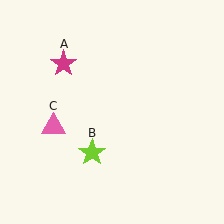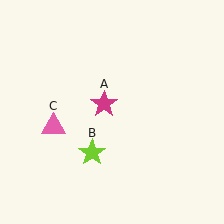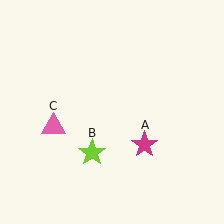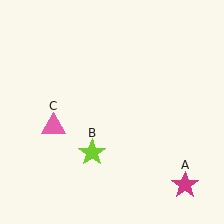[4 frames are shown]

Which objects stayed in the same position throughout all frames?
Lime star (object B) and pink triangle (object C) remained stationary.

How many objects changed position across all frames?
1 object changed position: magenta star (object A).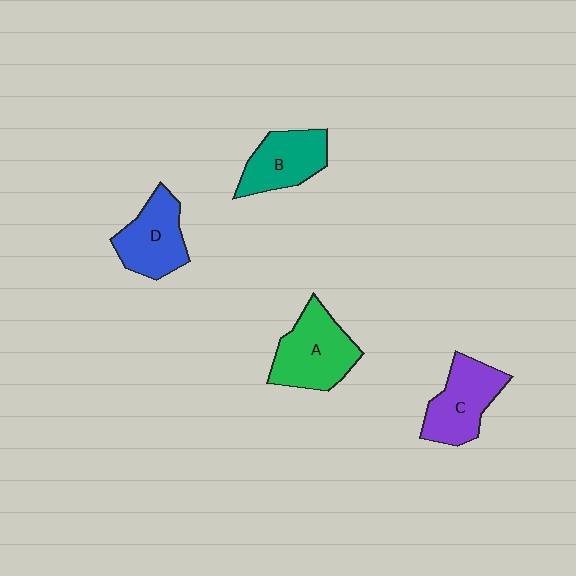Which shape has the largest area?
Shape A (green).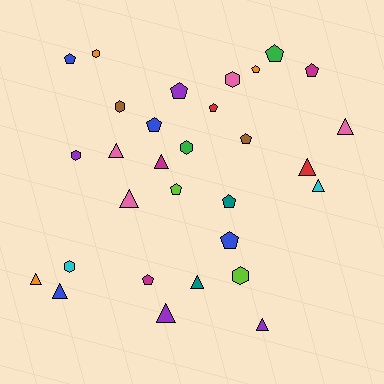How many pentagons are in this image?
There are 12 pentagons.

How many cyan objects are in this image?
There are 2 cyan objects.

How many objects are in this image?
There are 30 objects.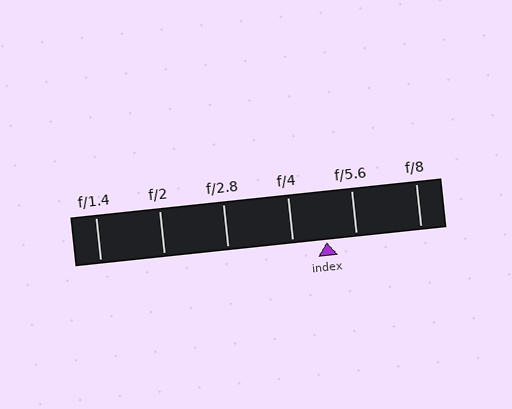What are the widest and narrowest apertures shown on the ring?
The widest aperture shown is f/1.4 and the narrowest is f/8.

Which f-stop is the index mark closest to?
The index mark is closest to f/5.6.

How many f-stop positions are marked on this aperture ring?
There are 6 f-stop positions marked.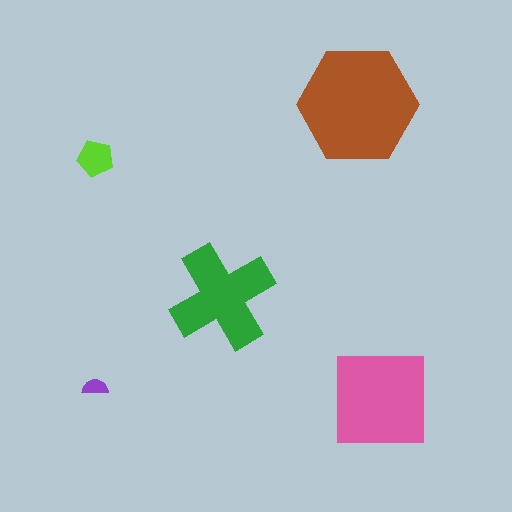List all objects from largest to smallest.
The brown hexagon, the pink square, the green cross, the lime pentagon, the purple semicircle.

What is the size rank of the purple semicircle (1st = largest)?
5th.